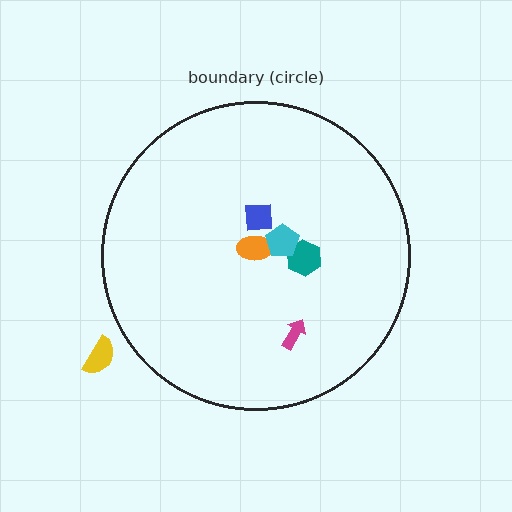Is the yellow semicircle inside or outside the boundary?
Outside.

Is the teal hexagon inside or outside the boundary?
Inside.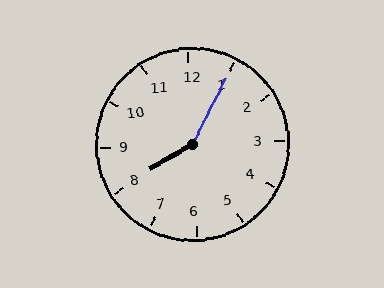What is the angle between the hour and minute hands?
Approximately 148 degrees.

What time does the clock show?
8:05.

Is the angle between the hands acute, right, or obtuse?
It is obtuse.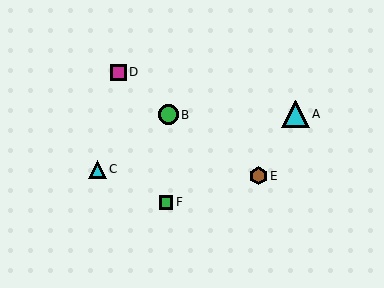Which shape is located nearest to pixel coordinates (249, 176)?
The brown hexagon (labeled E) at (259, 176) is nearest to that location.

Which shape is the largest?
The cyan triangle (labeled A) is the largest.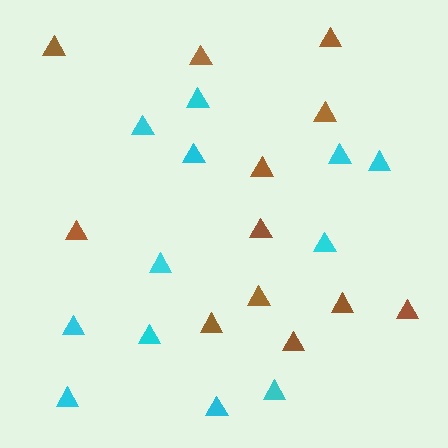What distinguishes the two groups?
There are 2 groups: one group of brown triangles (12) and one group of cyan triangles (12).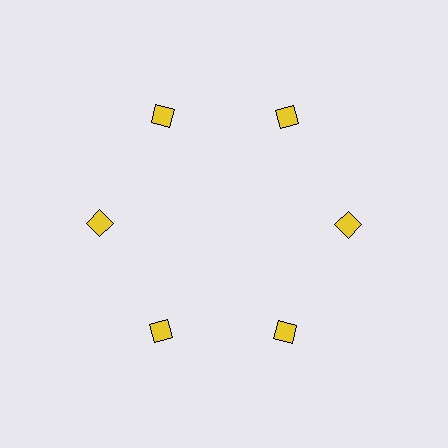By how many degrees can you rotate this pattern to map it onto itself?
The pattern maps onto itself every 60 degrees of rotation.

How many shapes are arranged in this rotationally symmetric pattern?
There are 6 shapes, arranged in 6 groups of 1.